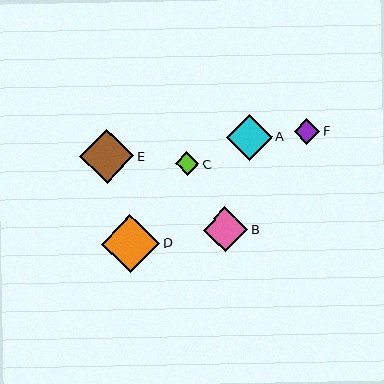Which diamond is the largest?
Diamond D is the largest with a size of approximately 58 pixels.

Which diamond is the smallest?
Diamond C is the smallest with a size of approximately 23 pixels.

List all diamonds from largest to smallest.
From largest to smallest: D, E, A, B, F, C.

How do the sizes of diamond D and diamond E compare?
Diamond D and diamond E are approximately the same size.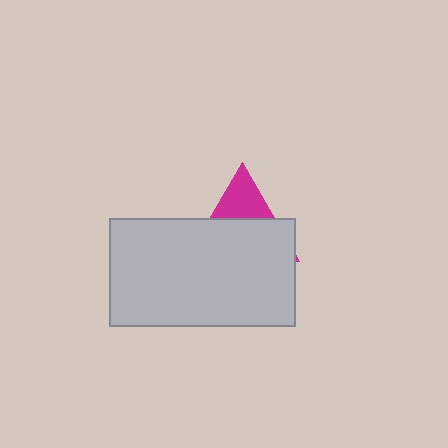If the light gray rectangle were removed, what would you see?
You would see the complete magenta triangle.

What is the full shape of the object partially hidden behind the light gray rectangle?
The partially hidden object is a magenta triangle.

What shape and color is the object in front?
The object in front is a light gray rectangle.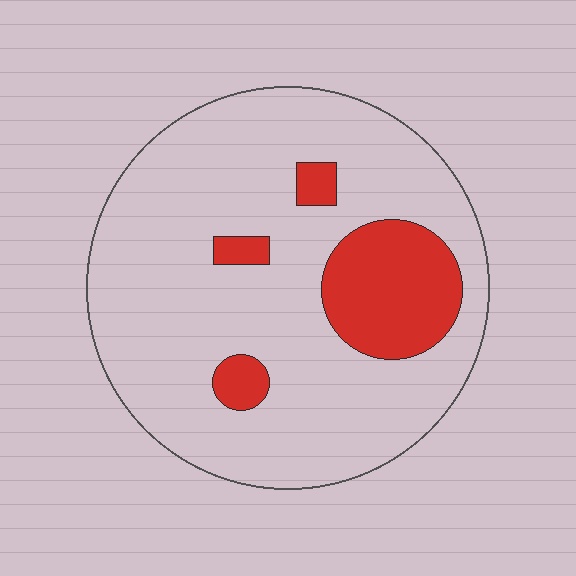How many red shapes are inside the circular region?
4.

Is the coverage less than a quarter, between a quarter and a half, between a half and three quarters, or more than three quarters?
Less than a quarter.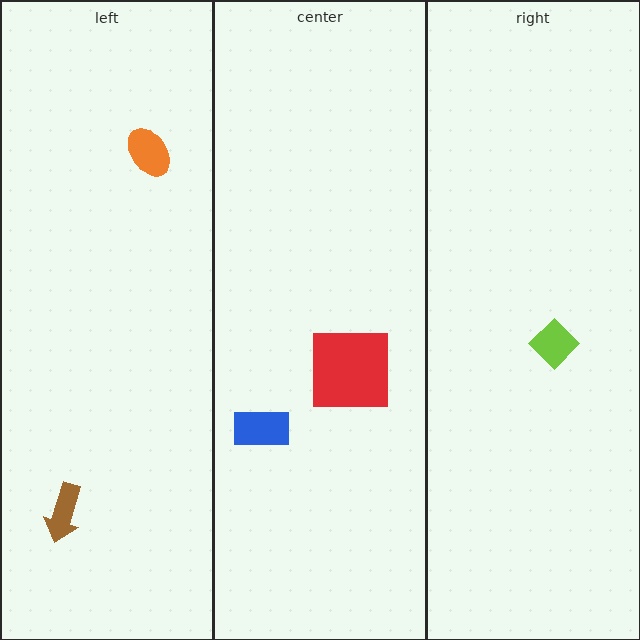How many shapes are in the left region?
2.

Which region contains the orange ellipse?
The left region.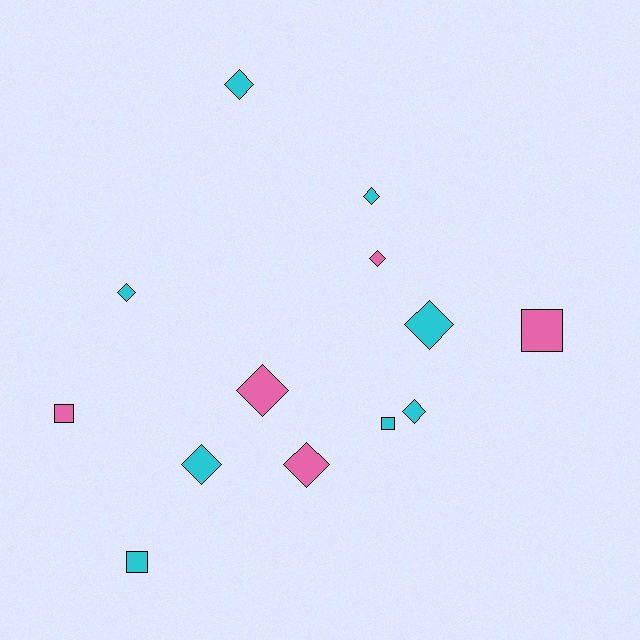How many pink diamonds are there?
There are 3 pink diamonds.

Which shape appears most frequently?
Diamond, with 9 objects.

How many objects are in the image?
There are 13 objects.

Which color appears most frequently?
Cyan, with 8 objects.